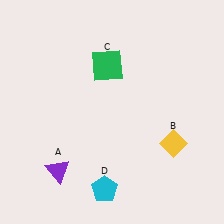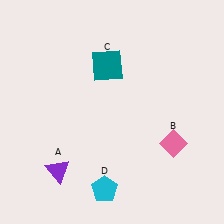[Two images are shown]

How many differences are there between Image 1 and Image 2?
There are 2 differences between the two images.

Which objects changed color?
B changed from yellow to pink. C changed from green to teal.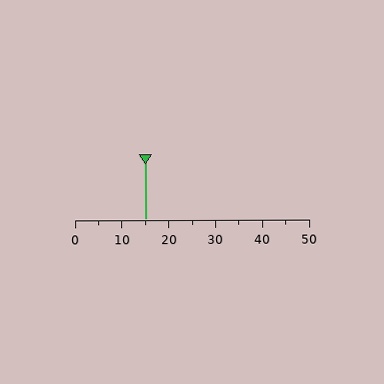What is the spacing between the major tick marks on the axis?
The major ticks are spaced 10 apart.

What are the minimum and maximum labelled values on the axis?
The axis runs from 0 to 50.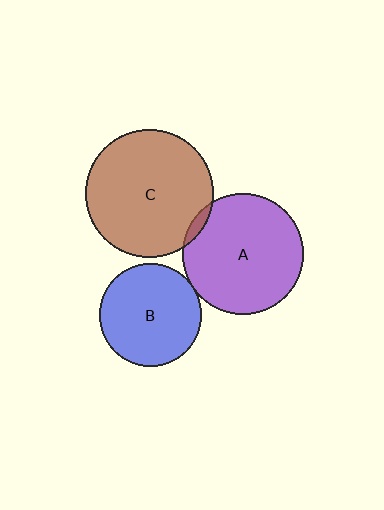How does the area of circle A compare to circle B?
Approximately 1.4 times.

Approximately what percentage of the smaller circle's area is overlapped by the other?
Approximately 5%.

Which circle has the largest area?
Circle C (brown).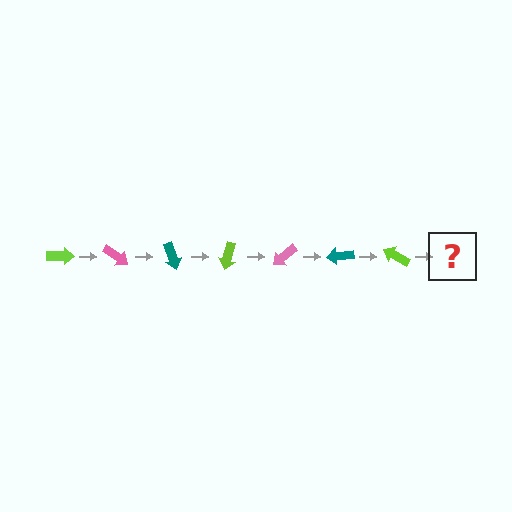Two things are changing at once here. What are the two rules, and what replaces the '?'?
The two rules are that it rotates 35 degrees each step and the color cycles through lime, pink, and teal. The '?' should be a pink arrow, rotated 245 degrees from the start.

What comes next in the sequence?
The next element should be a pink arrow, rotated 245 degrees from the start.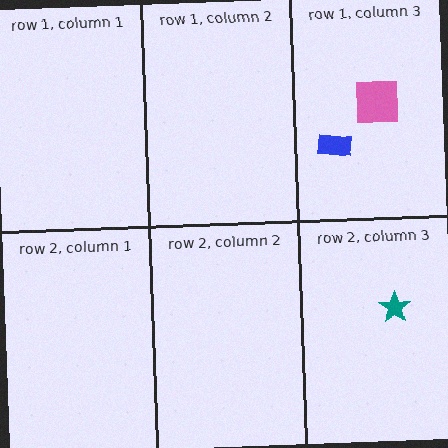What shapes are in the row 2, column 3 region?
The teal star.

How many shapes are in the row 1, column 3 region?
2.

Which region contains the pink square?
The row 1, column 3 region.